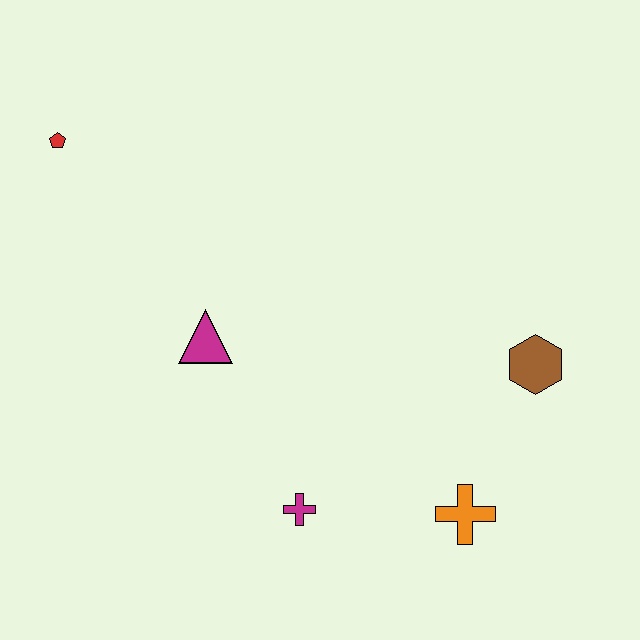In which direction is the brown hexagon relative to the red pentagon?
The brown hexagon is to the right of the red pentagon.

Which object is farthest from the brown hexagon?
The red pentagon is farthest from the brown hexagon.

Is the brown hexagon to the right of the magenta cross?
Yes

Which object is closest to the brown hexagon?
The orange cross is closest to the brown hexagon.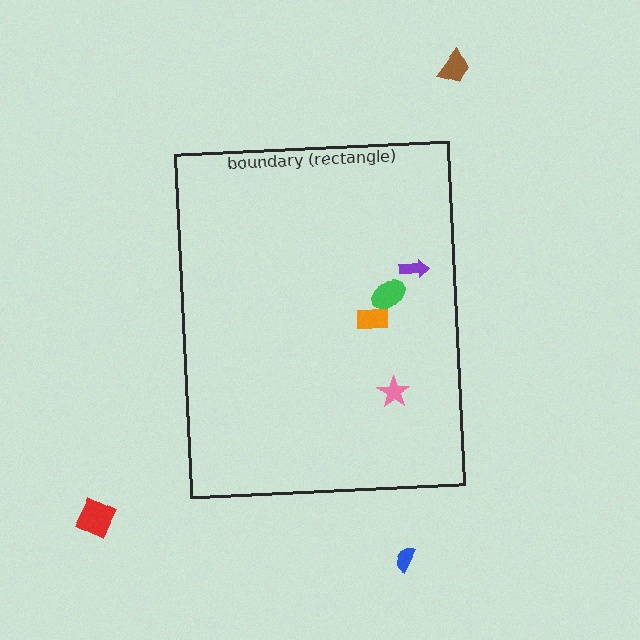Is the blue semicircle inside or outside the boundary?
Outside.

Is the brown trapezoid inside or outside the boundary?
Outside.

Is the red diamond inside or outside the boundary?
Outside.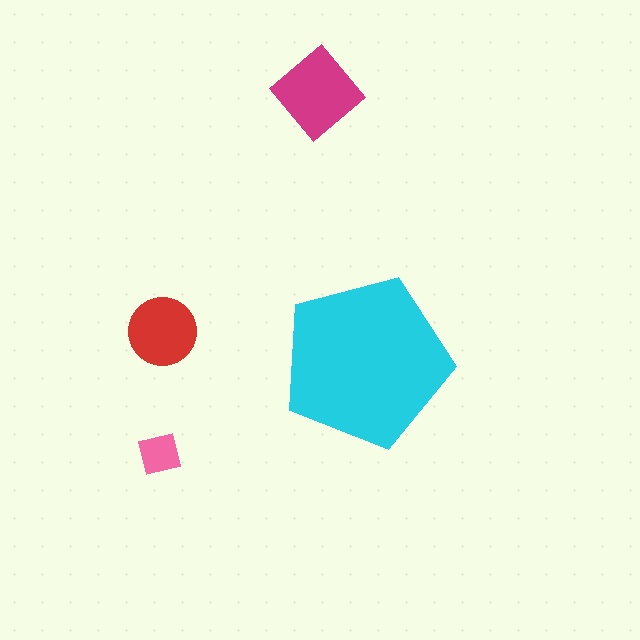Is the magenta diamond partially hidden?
No, the magenta diamond is fully visible.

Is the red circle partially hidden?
No, the red circle is fully visible.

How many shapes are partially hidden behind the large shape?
0 shapes are partially hidden.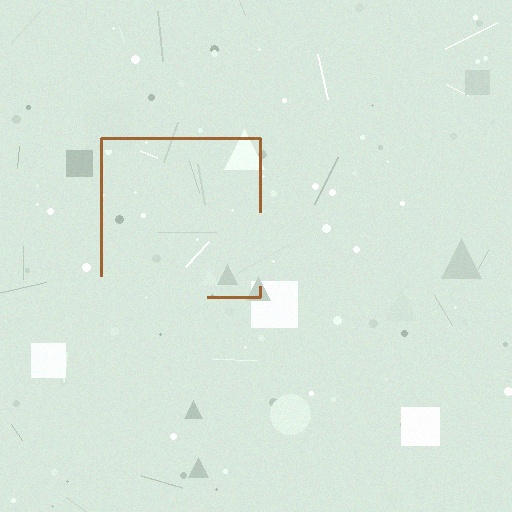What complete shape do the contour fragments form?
The contour fragments form a square.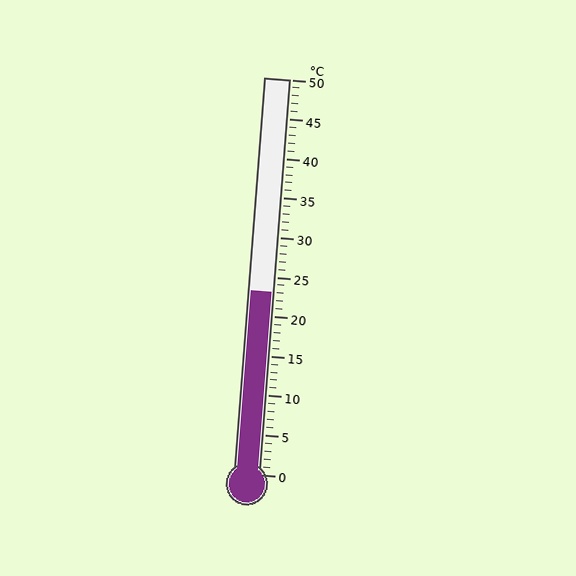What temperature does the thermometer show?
The thermometer shows approximately 23°C.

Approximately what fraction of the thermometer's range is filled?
The thermometer is filled to approximately 45% of its range.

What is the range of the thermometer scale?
The thermometer scale ranges from 0°C to 50°C.